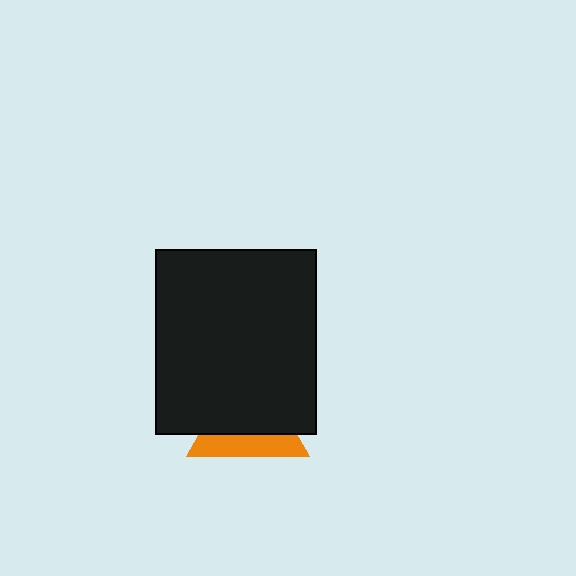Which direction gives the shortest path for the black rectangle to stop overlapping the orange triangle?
Moving up gives the shortest separation.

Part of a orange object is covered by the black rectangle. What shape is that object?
It is a triangle.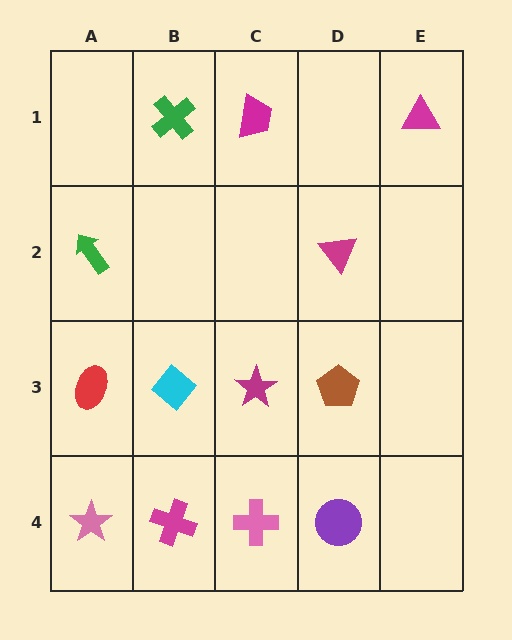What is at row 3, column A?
A red ellipse.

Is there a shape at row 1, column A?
No, that cell is empty.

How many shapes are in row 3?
4 shapes.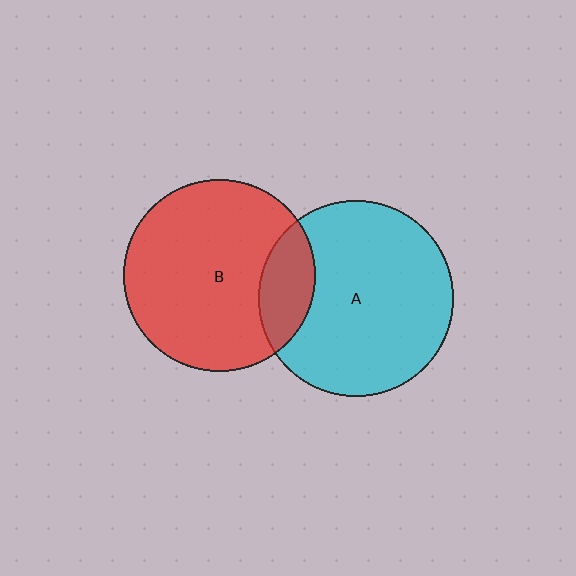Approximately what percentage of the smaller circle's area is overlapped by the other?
Approximately 20%.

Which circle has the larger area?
Circle A (cyan).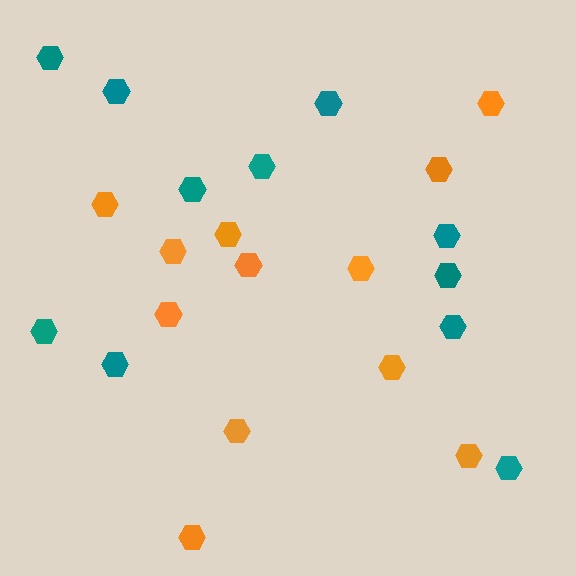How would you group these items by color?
There are 2 groups: one group of teal hexagons (11) and one group of orange hexagons (12).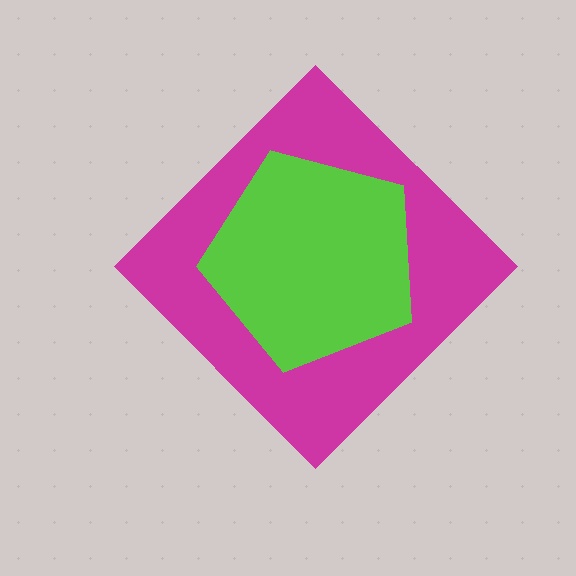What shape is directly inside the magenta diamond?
The lime pentagon.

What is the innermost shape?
The lime pentagon.